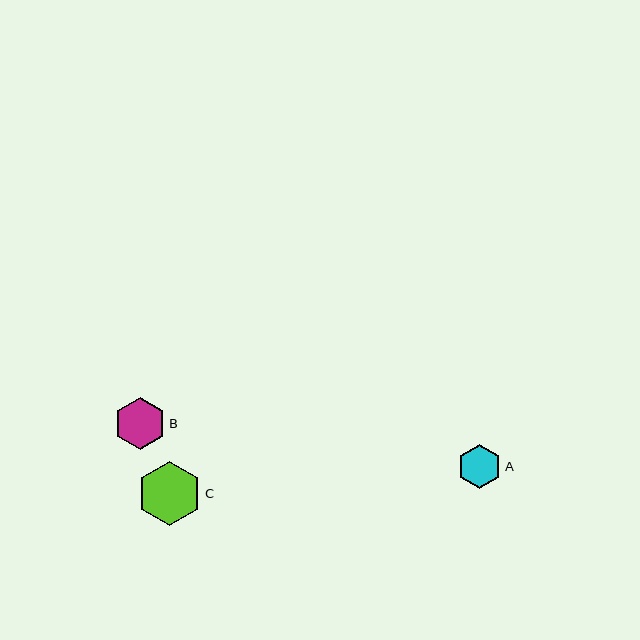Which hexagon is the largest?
Hexagon C is the largest with a size of approximately 64 pixels.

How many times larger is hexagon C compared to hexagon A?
Hexagon C is approximately 1.5 times the size of hexagon A.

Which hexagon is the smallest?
Hexagon A is the smallest with a size of approximately 43 pixels.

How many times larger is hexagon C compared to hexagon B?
Hexagon C is approximately 1.2 times the size of hexagon B.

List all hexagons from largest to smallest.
From largest to smallest: C, B, A.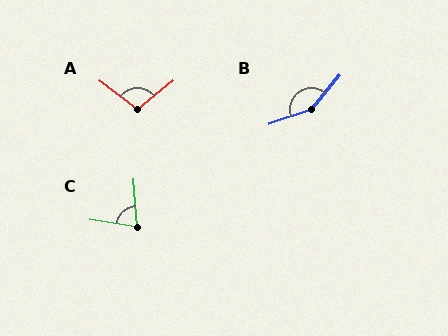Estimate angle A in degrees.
Approximately 104 degrees.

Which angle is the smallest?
C, at approximately 76 degrees.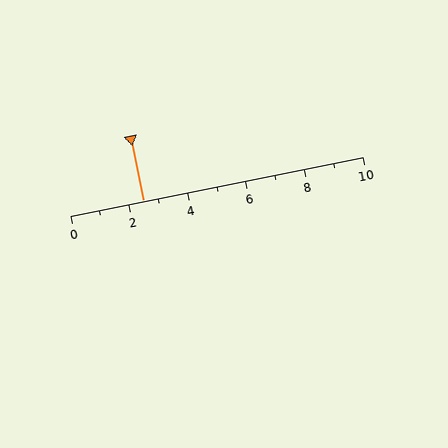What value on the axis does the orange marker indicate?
The marker indicates approximately 2.5.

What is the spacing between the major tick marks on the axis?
The major ticks are spaced 2 apart.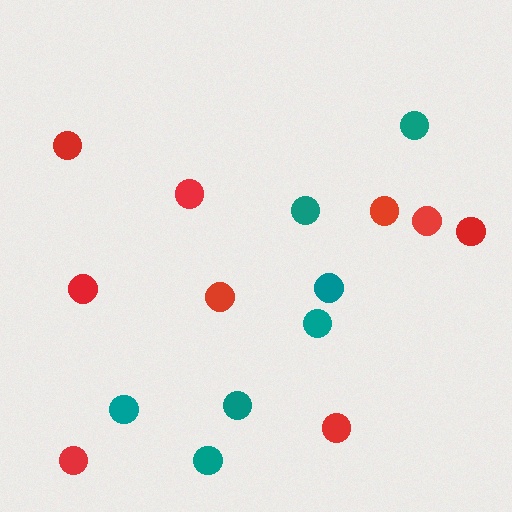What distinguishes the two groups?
There are 2 groups: one group of teal circles (7) and one group of red circles (9).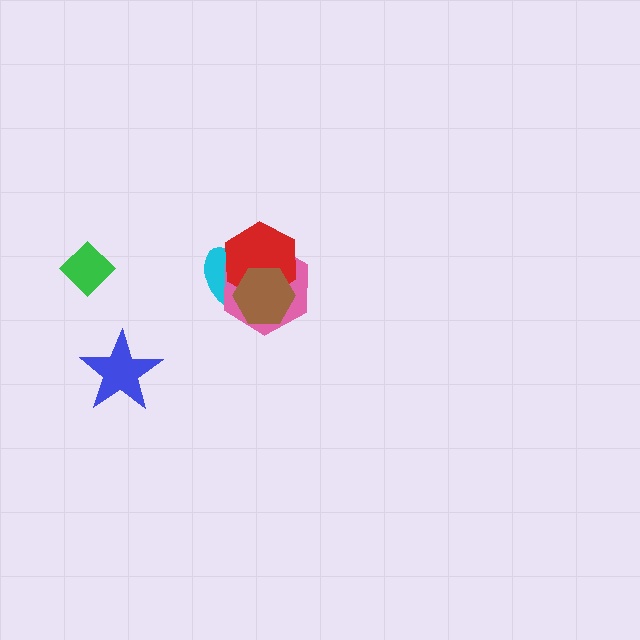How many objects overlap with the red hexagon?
3 objects overlap with the red hexagon.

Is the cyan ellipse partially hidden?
Yes, it is partially covered by another shape.